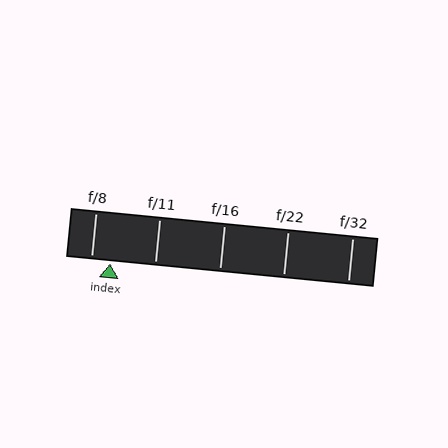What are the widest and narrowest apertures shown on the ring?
The widest aperture shown is f/8 and the narrowest is f/32.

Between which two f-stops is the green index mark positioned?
The index mark is between f/8 and f/11.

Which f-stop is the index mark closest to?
The index mark is closest to f/8.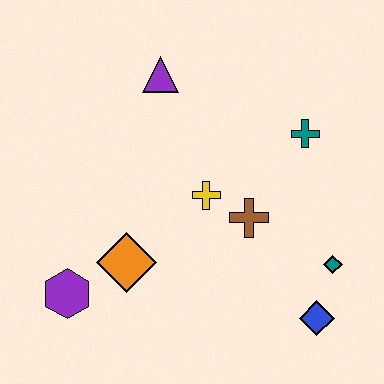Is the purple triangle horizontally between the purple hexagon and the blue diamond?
Yes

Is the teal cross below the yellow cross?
No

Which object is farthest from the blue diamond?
The purple triangle is farthest from the blue diamond.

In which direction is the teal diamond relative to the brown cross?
The teal diamond is to the right of the brown cross.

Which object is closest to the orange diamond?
The purple hexagon is closest to the orange diamond.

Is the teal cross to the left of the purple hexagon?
No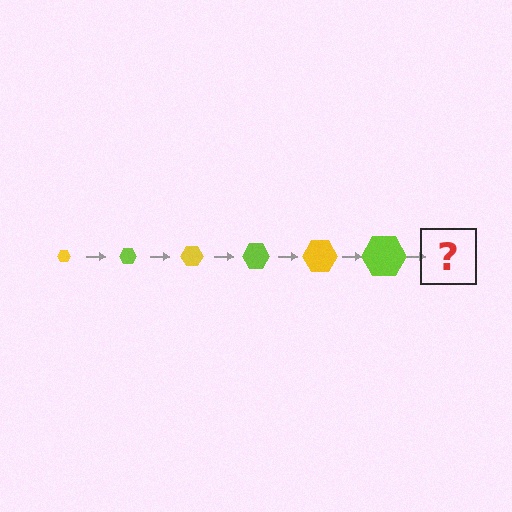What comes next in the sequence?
The next element should be a yellow hexagon, larger than the previous one.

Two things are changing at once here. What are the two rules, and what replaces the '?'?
The two rules are that the hexagon grows larger each step and the color cycles through yellow and lime. The '?' should be a yellow hexagon, larger than the previous one.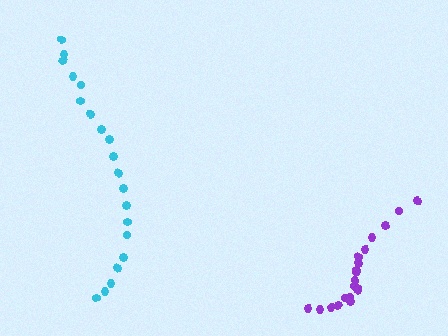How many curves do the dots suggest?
There are 2 distinct paths.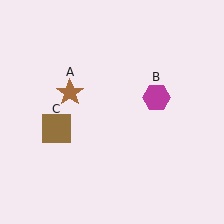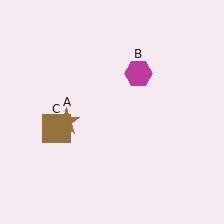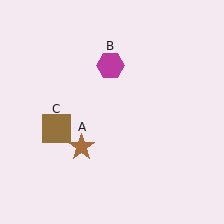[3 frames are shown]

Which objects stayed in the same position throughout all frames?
Brown square (object C) remained stationary.